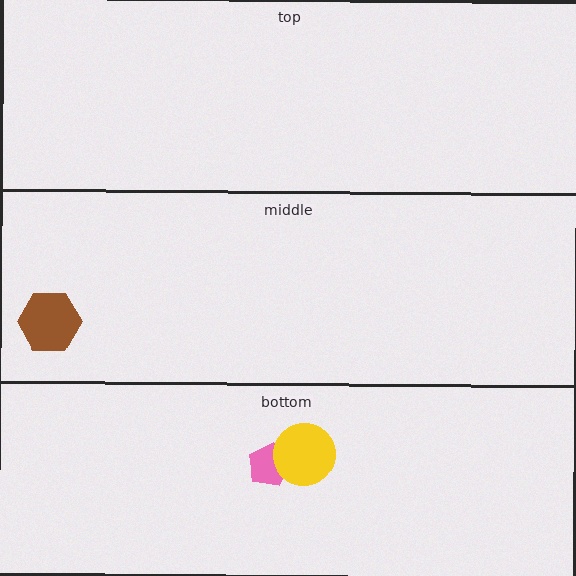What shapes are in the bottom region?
The pink pentagon, the yellow circle.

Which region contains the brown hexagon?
The middle region.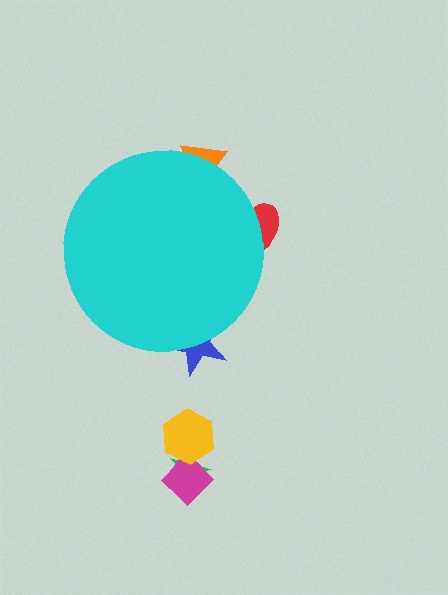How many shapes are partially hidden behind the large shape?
3 shapes are partially hidden.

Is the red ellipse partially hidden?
Yes, the red ellipse is partially hidden behind the cyan circle.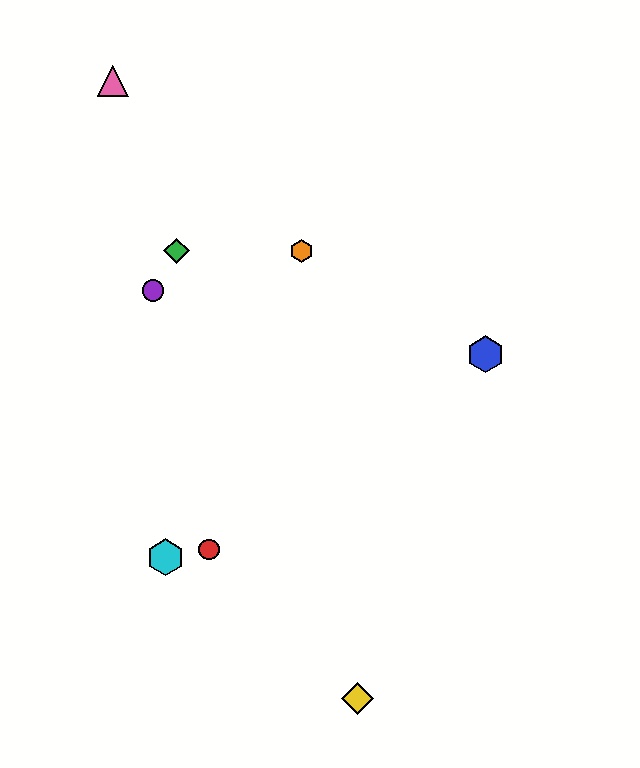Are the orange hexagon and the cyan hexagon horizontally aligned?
No, the orange hexagon is at y≈251 and the cyan hexagon is at y≈557.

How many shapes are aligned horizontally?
2 shapes (the green diamond, the orange hexagon) are aligned horizontally.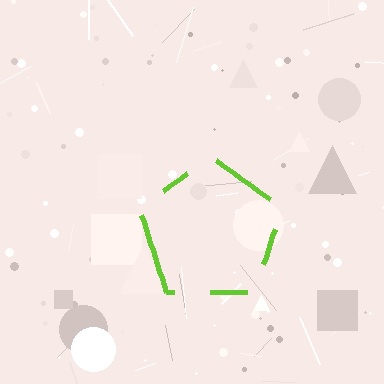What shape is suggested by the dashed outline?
The dashed outline suggests a pentagon.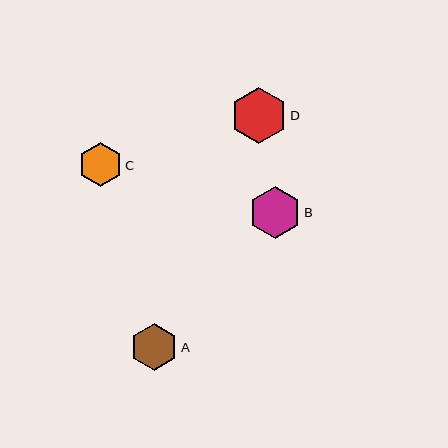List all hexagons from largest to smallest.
From largest to smallest: D, B, A, C.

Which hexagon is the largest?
Hexagon D is the largest with a size of approximately 56 pixels.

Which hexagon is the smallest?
Hexagon C is the smallest with a size of approximately 44 pixels.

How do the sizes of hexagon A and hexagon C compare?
Hexagon A and hexagon C are approximately the same size.